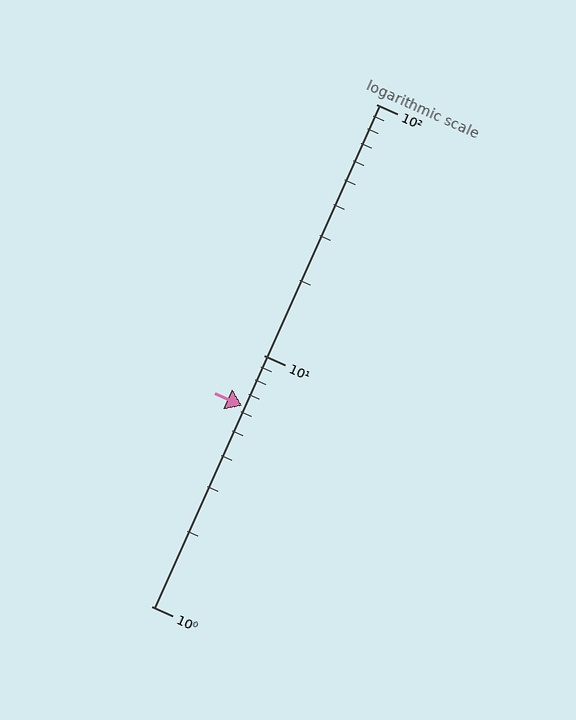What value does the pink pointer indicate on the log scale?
The pointer indicates approximately 6.3.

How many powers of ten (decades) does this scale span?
The scale spans 2 decades, from 1 to 100.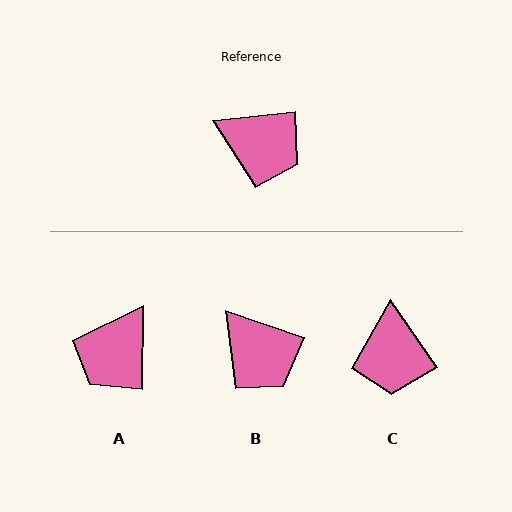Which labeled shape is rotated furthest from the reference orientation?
A, about 97 degrees away.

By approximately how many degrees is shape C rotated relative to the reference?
Approximately 62 degrees clockwise.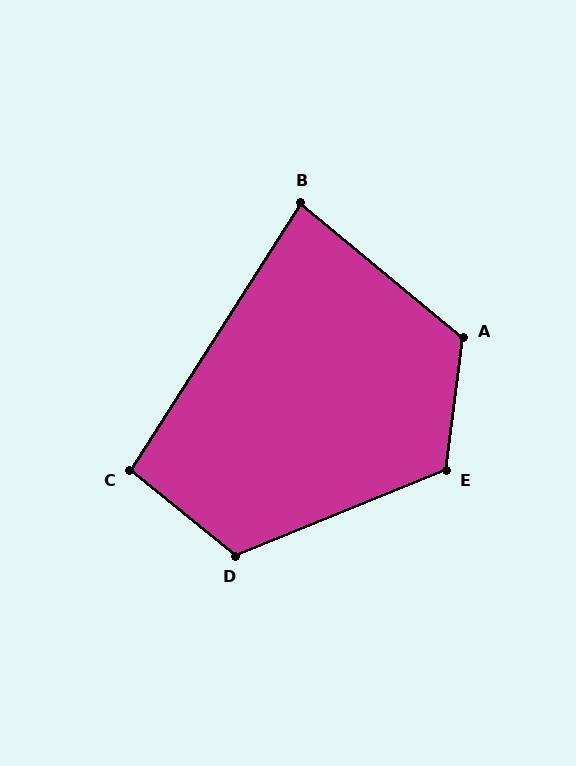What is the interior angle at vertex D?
Approximately 119 degrees (obtuse).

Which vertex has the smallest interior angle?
B, at approximately 83 degrees.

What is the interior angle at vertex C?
Approximately 97 degrees (obtuse).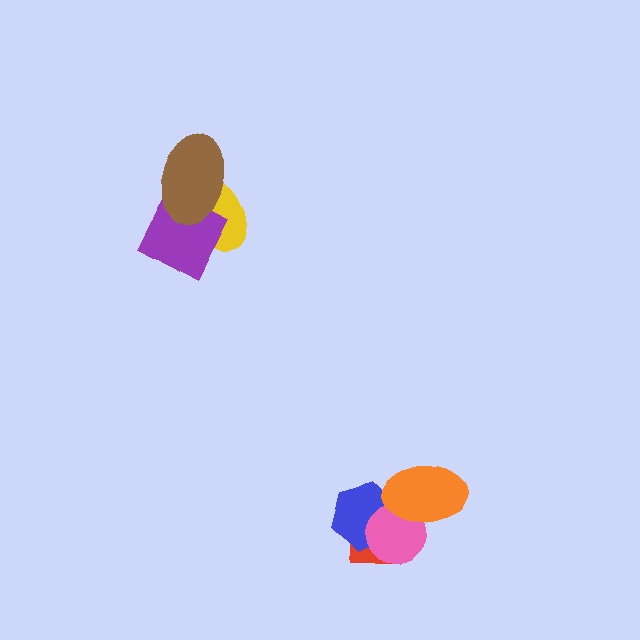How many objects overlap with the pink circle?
3 objects overlap with the pink circle.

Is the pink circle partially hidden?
Yes, it is partially covered by another shape.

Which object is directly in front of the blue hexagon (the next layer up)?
The pink circle is directly in front of the blue hexagon.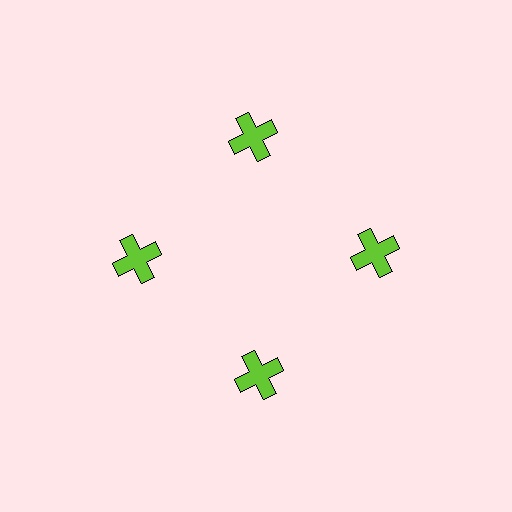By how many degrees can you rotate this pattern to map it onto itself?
The pattern maps onto itself every 90 degrees of rotation.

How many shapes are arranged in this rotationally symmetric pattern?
There are 4 shapes, arranged in 4 groups of 1.